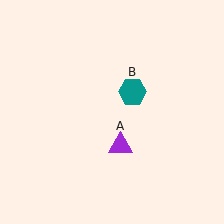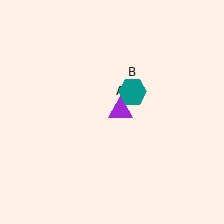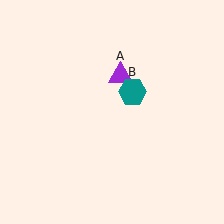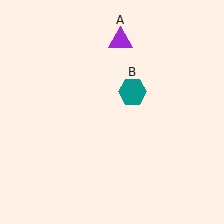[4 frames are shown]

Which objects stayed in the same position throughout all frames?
Teal hexagon (object B) remained stationary.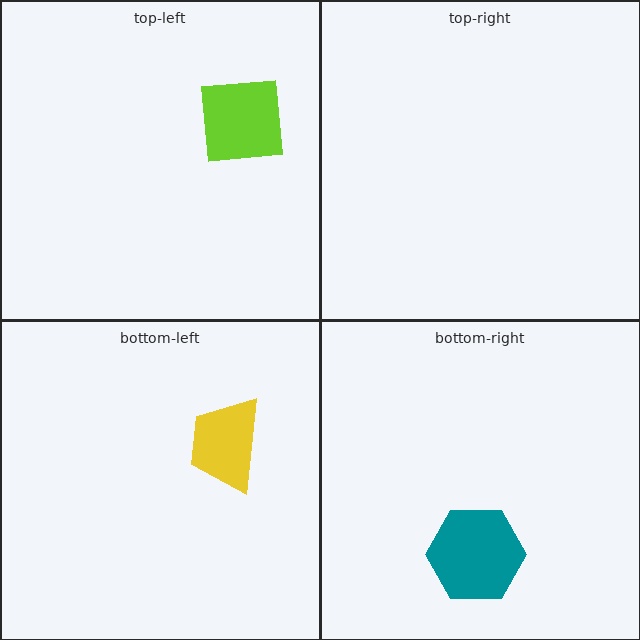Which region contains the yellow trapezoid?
The bottom-left region.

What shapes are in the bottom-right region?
The teal hexagon.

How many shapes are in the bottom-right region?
1.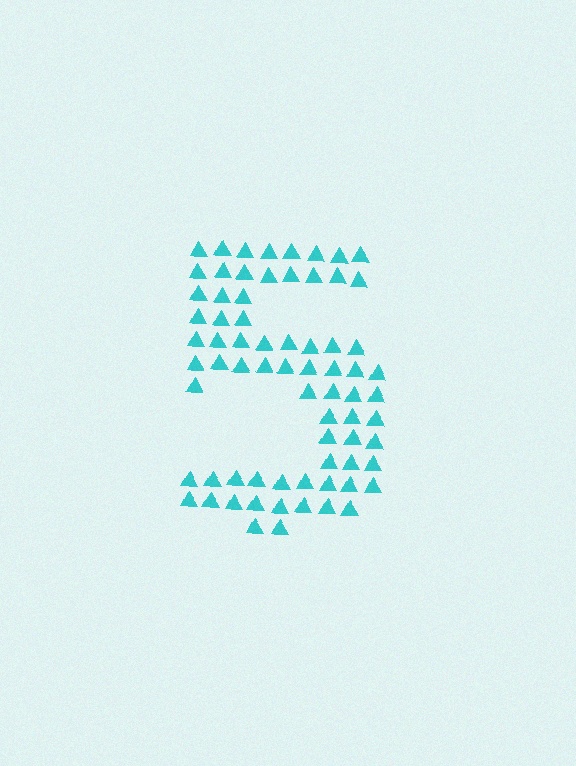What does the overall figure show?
The overall figure shows the digit 5.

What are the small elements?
The small elements are triangles.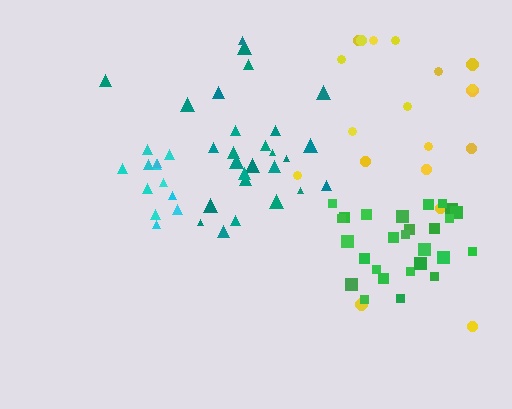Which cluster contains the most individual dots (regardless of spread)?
Green (27).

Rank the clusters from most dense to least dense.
green, cyan, teal, yellow.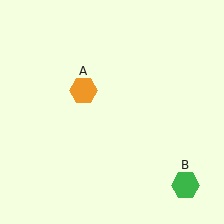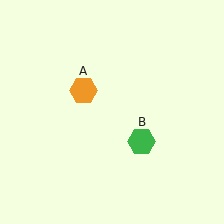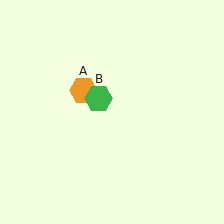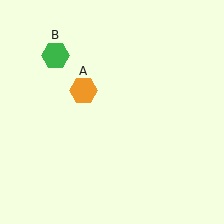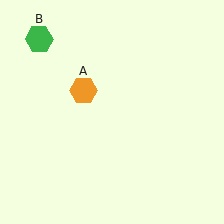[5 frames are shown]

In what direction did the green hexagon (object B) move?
The green hexagon (object B) moved up and to the left.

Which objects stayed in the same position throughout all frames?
Orange hexagon (object A) remained stationary.